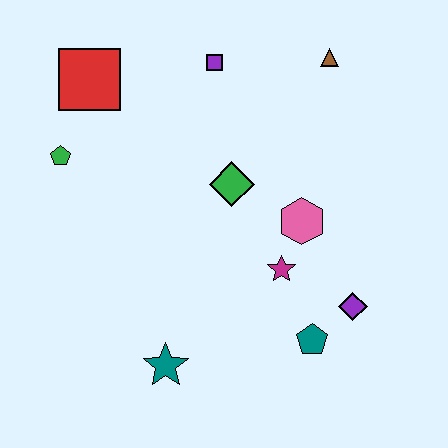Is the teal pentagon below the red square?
Yes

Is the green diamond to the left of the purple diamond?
Yes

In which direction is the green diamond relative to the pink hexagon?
The green diamond is to the left of the pink hexagon.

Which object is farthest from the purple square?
The teal star is farthest from the purple square.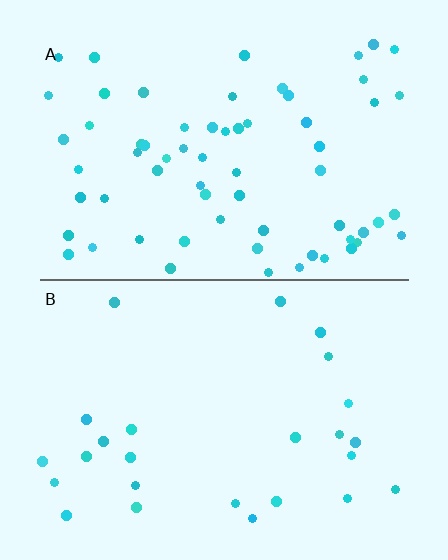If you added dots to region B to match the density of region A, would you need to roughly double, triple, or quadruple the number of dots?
Approximately triple.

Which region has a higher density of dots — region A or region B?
A (the top).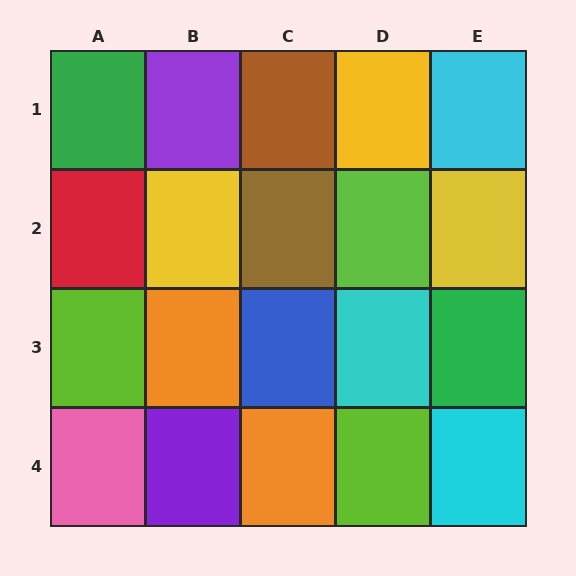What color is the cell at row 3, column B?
Orange.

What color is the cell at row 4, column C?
Orange.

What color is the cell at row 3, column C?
Blue.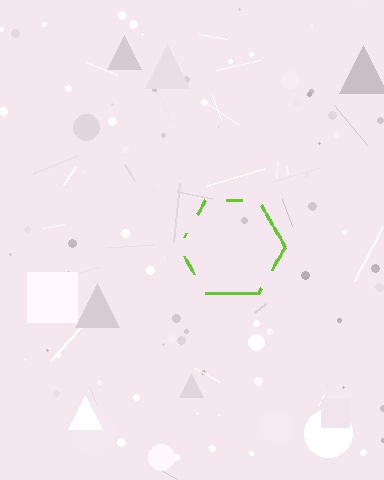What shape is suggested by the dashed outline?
The dashed outline suggests a hexagon.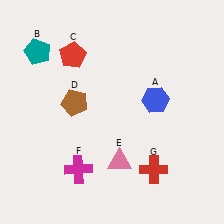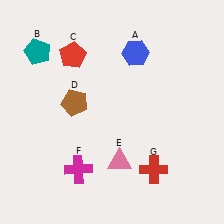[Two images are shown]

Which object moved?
The blue hexagon (A) moved up.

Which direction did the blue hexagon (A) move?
The blue hexagon (A) moved up.